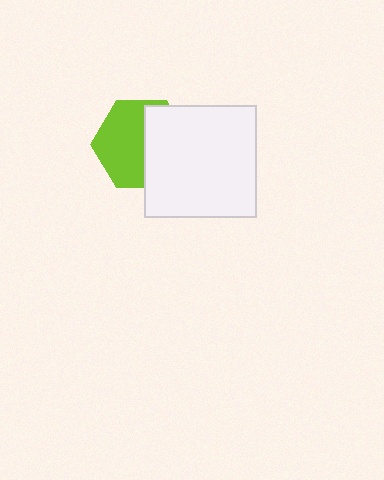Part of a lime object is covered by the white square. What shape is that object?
It is a hexagon.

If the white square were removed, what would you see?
You would see the complete lime hexagon.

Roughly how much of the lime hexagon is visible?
About half of it is visible (roughly 55%).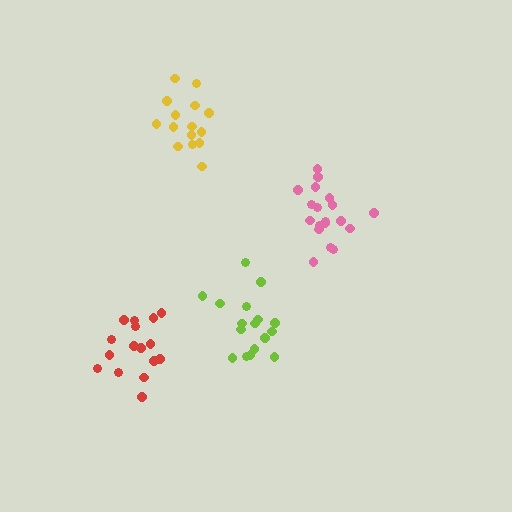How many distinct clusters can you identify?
There are 4 distinct clusters.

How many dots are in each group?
Group 1: 20 dots, Group 2: 17 dots, Group 3: 16 dots, Group 4: 15 dots (68 total).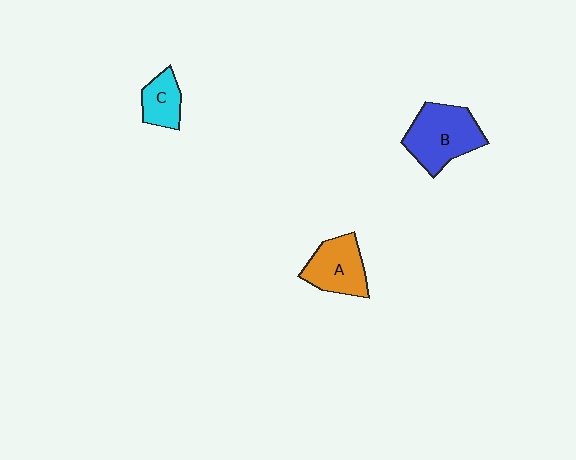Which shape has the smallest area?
Shape C (cyan).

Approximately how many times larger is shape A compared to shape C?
Approximately 1.5 times.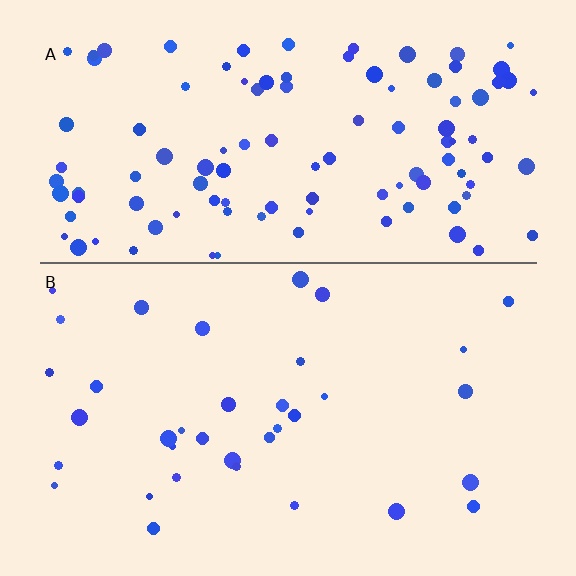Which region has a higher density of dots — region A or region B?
A (the top).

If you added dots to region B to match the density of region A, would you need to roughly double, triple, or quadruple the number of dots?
Approximately triple.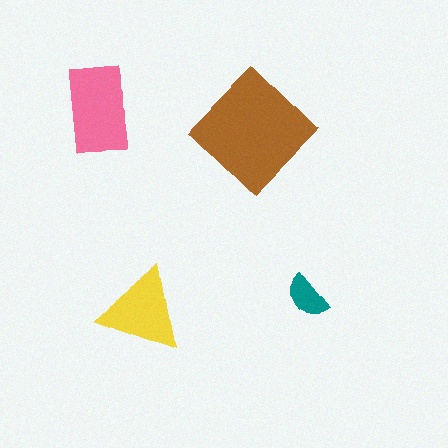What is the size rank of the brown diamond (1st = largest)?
1st.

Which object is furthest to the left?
The pink rectangle is leftmost.